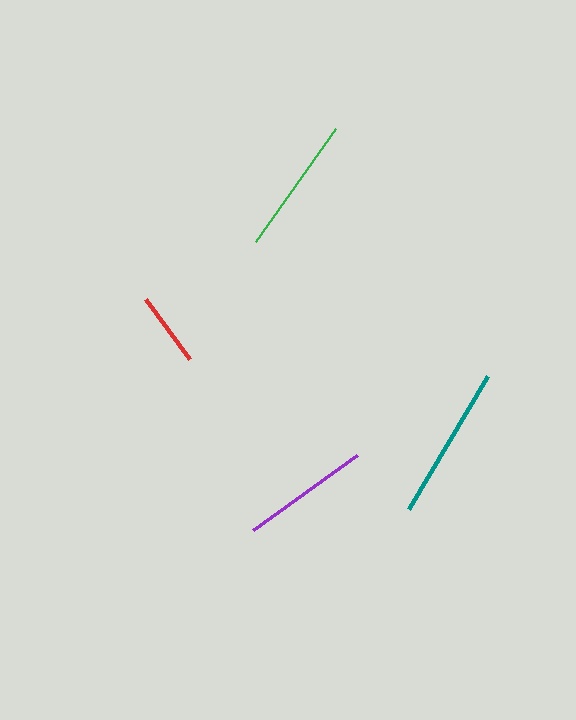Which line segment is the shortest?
The red line is the shortest at approximately 74 pixels.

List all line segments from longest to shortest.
From longest to shortest: teal, green, purple, red.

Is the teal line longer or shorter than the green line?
The teal line is longer than the green line.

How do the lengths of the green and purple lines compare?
The green and purple lines are approximately the same length.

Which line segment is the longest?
The teal line is the longest at approximately 155 pixels.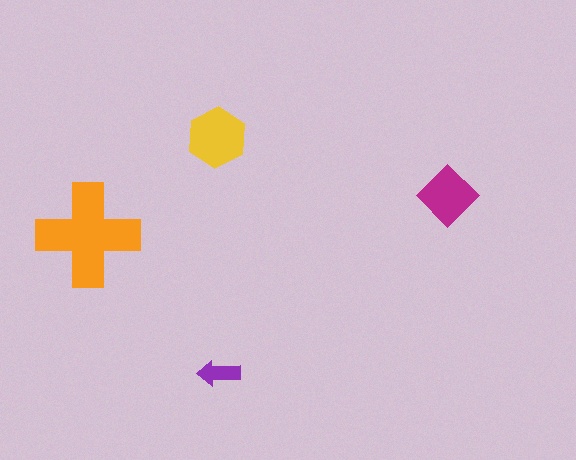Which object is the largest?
The orange cross.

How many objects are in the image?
There are 4 objects in the image.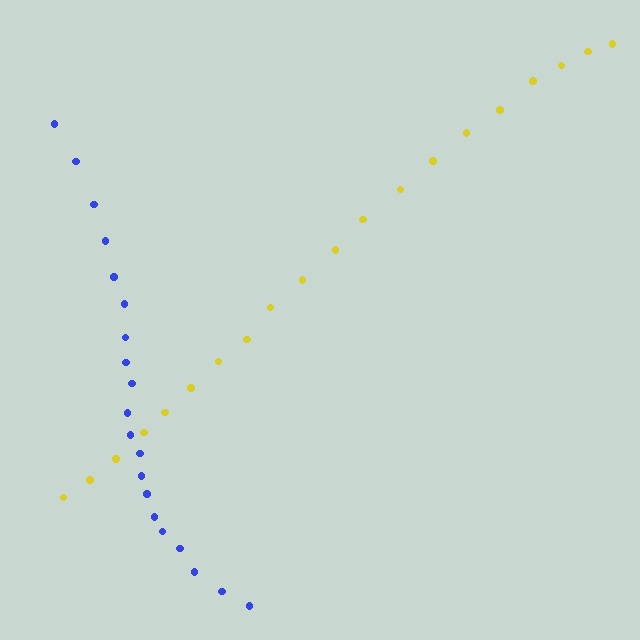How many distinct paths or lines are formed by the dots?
There are 2 distinct paths.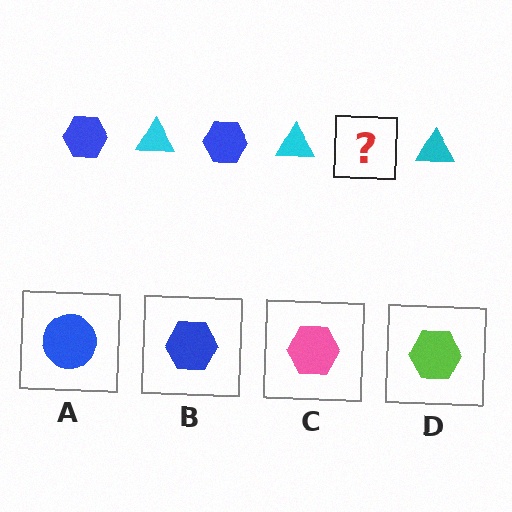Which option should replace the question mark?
Option B.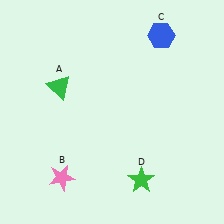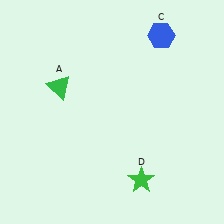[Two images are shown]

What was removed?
The pink star (B) was removed in Image 2.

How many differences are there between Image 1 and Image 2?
There is 1 difference between the two images.